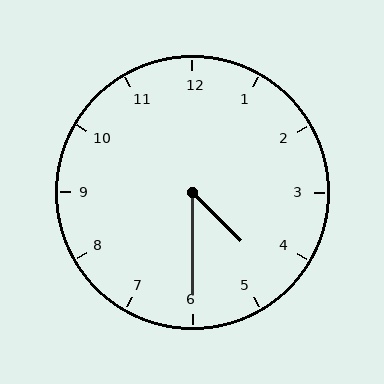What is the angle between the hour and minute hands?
Approximately 45 degrees.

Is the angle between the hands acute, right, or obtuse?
It is acute.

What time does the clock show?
4:30.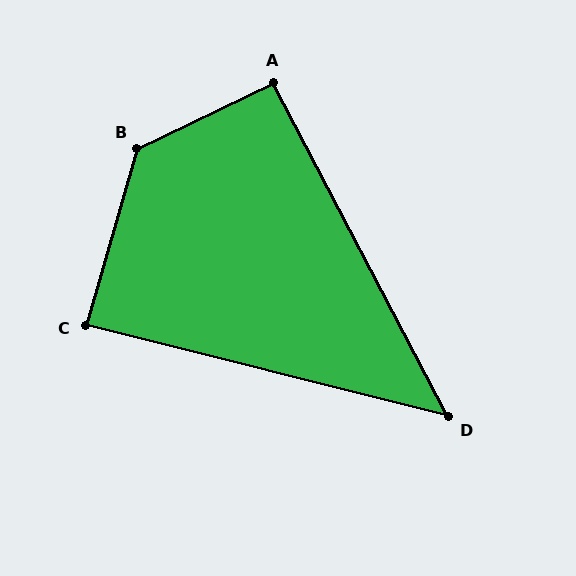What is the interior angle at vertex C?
Approximately 88 degrees (approximately right).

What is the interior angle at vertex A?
Approximately 92 degrees (approximately right).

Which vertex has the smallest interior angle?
D, at approximately 48 degrees.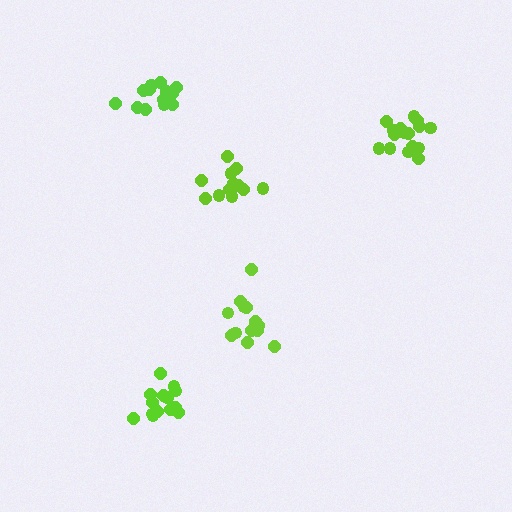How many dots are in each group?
Group 1: 16 dots, Group 2: 12 dots, Group 3: 13 dots, Group 4: 14 dots, Group 5: 16 dots (71 total).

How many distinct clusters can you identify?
There are 5 distinct clusters.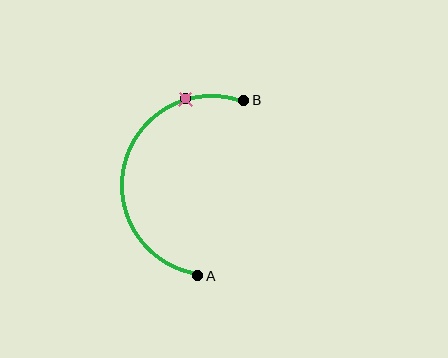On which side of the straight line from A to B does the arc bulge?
The arc bulges to the left of the straight line connecting A and B.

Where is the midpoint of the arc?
The arc midpoint is the point on the curve farthest from the straight line joining A and B. It sits to the left of that line.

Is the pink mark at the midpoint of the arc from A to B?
No. The pink mark lies on the arc but is closer to endpoint B. The arc midpoint would be at the point on the curve equidistant along the arc from both A and B.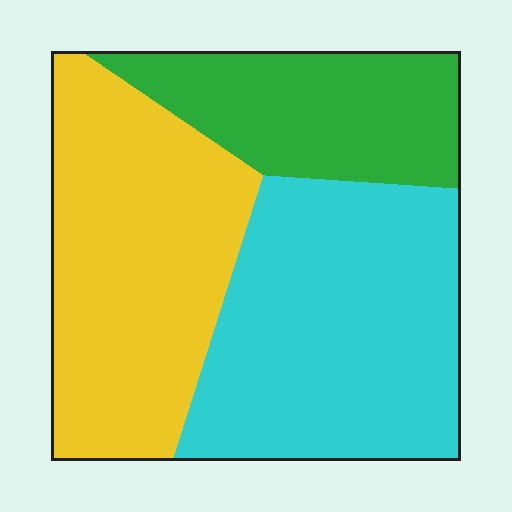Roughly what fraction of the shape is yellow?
Yellow covers about 35% of the shape.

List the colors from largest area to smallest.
From largest to smallest: cyan, yellow, green.